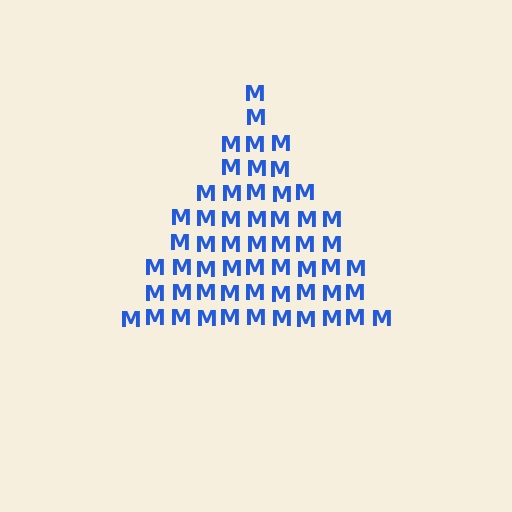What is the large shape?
The large shape is a triangle.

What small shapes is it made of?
It is made of small letter M's.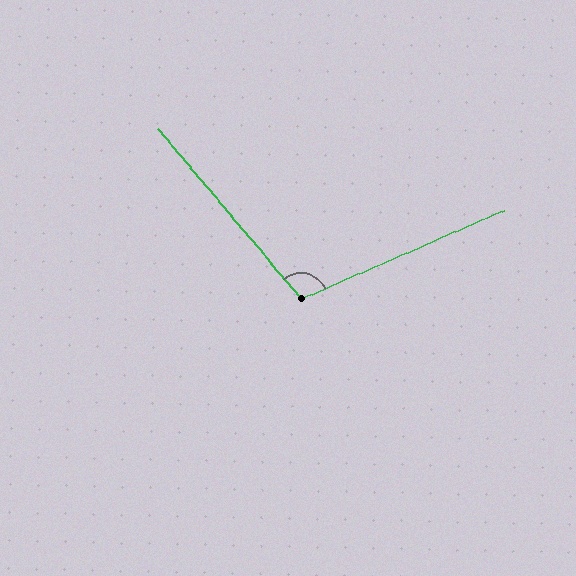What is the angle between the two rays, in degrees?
Approximately 106 degrees.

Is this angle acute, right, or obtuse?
It is obtuse.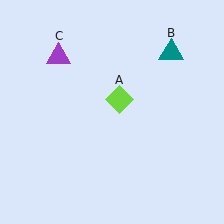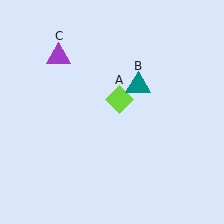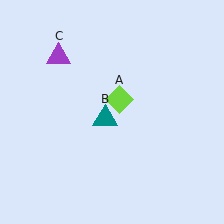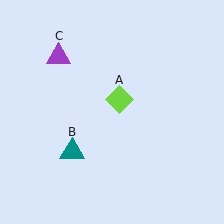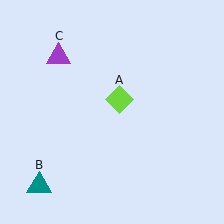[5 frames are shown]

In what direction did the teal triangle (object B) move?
The teal triangle (object B) moved down and to the left.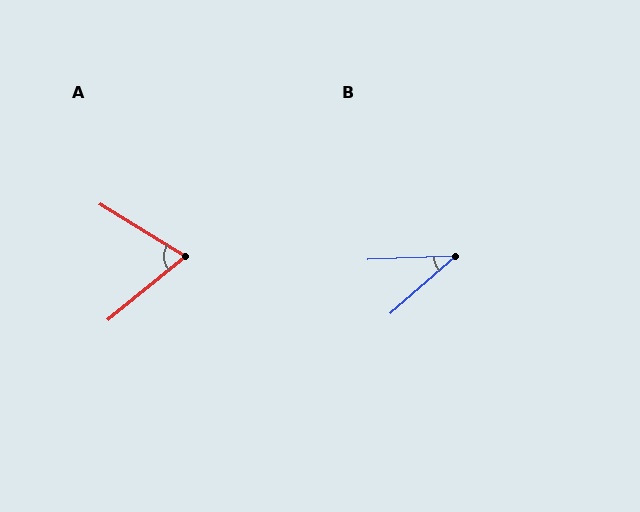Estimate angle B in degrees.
Approximately 39 degrees.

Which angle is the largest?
A, at approximately 71 degrees.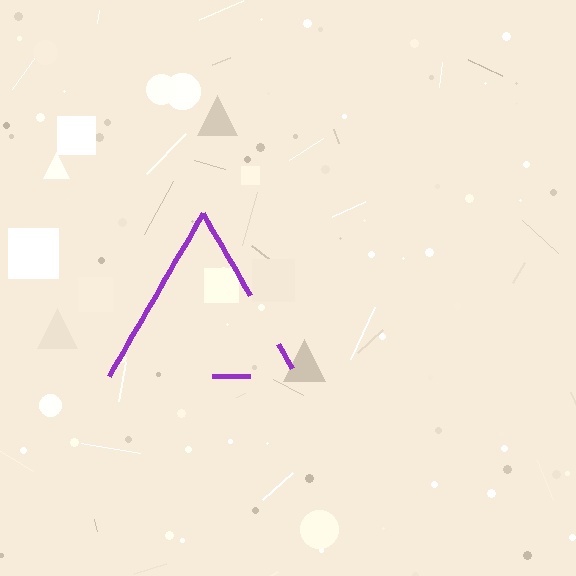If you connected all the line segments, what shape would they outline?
They would outline a triangle.